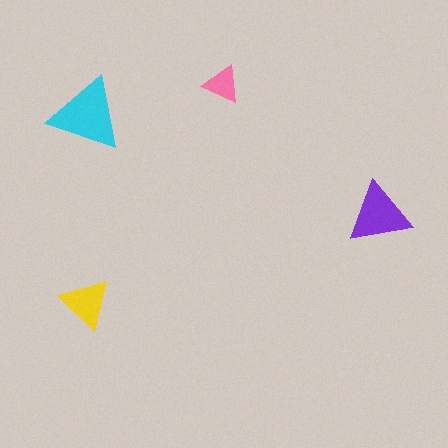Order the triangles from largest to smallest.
the cyan one, the purple one, the yellow one, the pink one.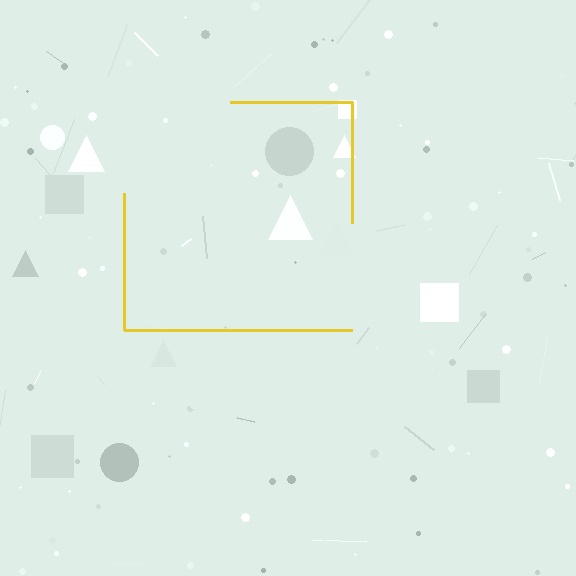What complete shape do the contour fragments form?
The contour fragments form a square.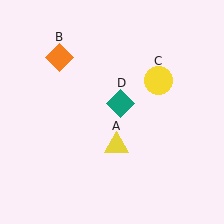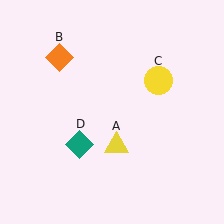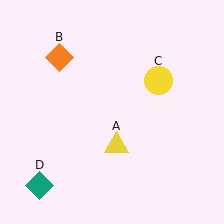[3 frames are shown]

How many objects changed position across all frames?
1 object changed position: teal diamond (object D).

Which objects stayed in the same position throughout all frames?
Yellow triangle (object A) and orange diamond (object B) and yellow circle (object C) remained stationary.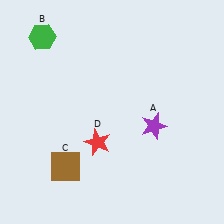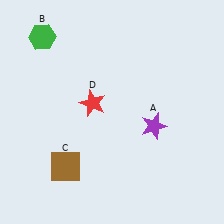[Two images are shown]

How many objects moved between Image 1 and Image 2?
1 object moved between the two images.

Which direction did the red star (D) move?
The red star (D) moved up.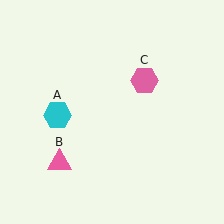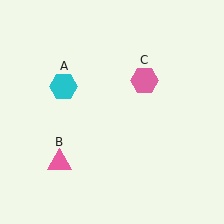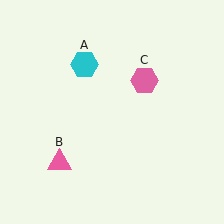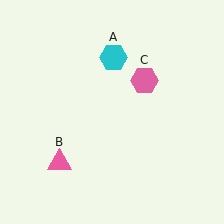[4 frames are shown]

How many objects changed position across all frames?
1 object changed position: cyan hexagon (object A).